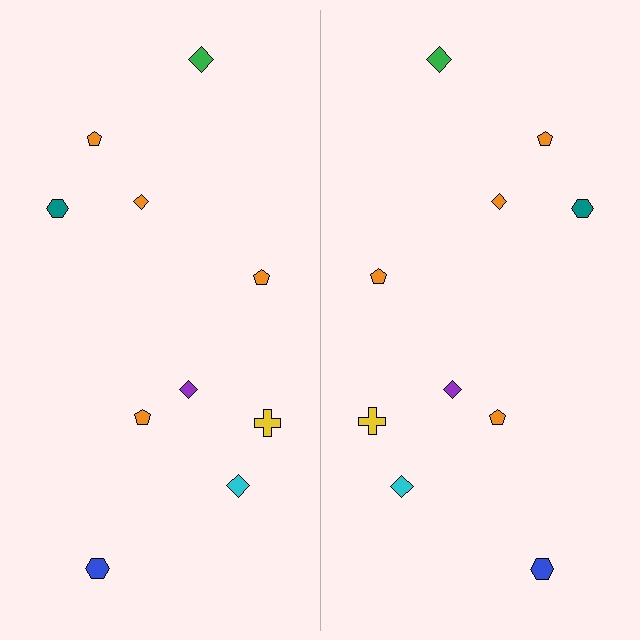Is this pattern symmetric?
Yes, this pattern has bilateral (reflection) symmetry.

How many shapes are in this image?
There are 20 shapes in this image.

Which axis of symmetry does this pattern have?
The pattern has a vertical axis of symmetry running through the center of the image.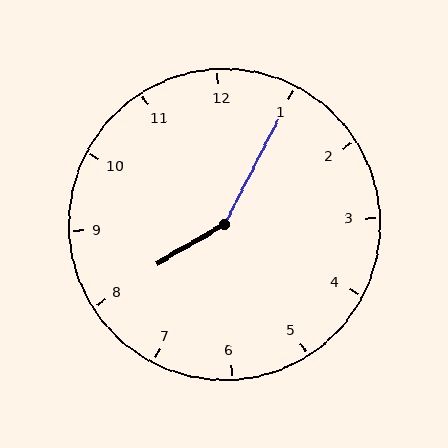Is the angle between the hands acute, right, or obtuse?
It is obtuse.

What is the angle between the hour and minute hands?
Approximately 148 degrees.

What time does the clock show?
8:05.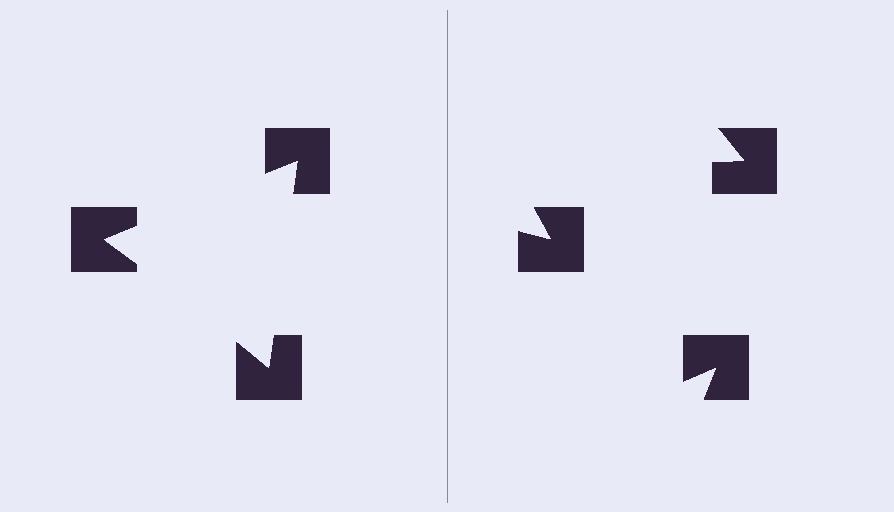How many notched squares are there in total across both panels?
6 — 3 on each side.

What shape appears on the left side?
An illusory triangle.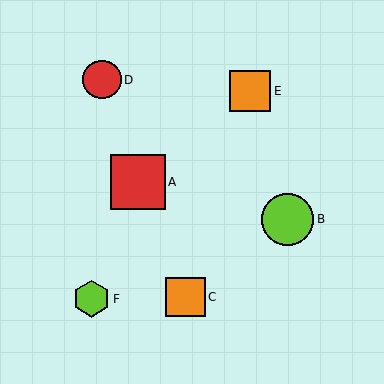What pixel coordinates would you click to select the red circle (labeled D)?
Click at (102, 80) to select the red circle D.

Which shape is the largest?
The red square (labeled A) is the largest.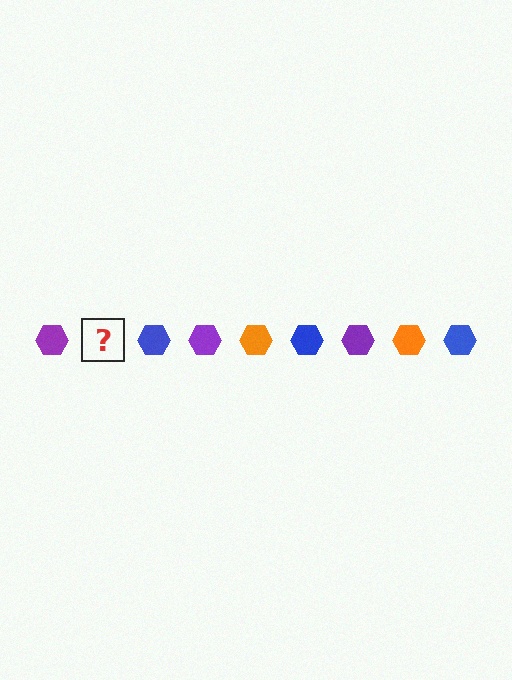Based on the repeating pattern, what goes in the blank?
The blank should be an orange hexagon.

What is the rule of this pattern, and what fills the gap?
The rule is that the pattern cycles through purple, orange, blue hexagons. The gap should be filled with an orange hexagon.